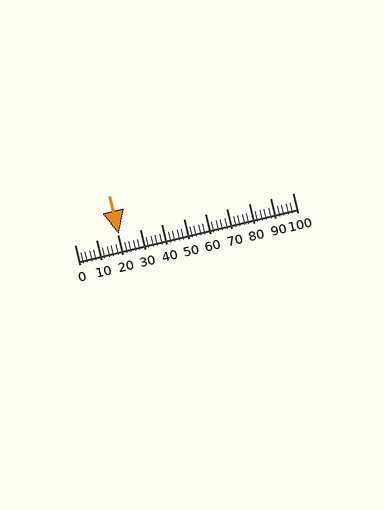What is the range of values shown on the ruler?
The ruler shows values from 0 to 100.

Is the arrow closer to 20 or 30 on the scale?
The arrow is closer to 20.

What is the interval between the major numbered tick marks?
The major tick marks are spaced 10 units apart.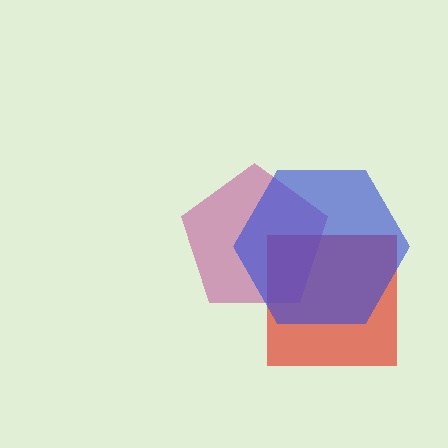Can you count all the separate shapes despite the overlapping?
Yes, there are 3 separate shapes.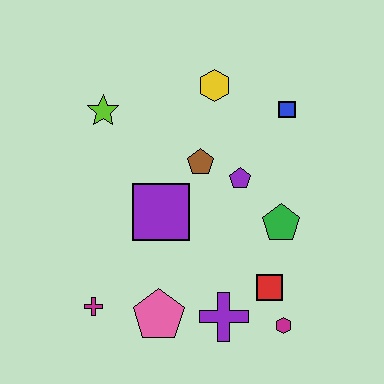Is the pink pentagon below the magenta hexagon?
No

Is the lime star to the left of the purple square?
Yes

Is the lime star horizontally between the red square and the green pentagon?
No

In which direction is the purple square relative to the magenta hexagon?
The purple square is to the left of the magenta hexagon.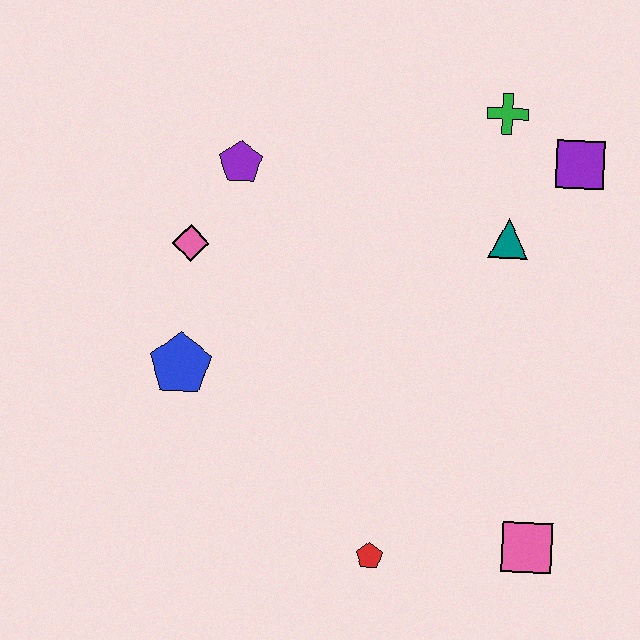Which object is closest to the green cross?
The purple square is closest to the green cross.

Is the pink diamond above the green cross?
No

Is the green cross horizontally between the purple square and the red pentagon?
Yes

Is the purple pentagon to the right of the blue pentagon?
Yes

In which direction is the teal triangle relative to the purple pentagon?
The teal triangle is to the right of the purple pentagon.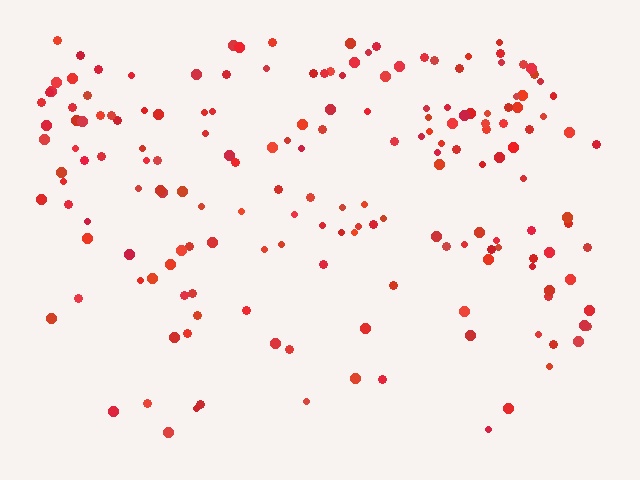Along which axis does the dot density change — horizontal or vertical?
Vertical.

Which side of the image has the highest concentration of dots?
The top.